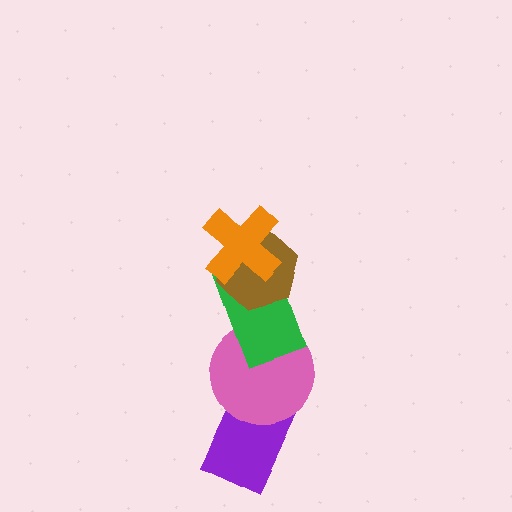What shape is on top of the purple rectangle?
The pink circle is on top of the purple rectangle.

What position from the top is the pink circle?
The pink circle is 4th from the top.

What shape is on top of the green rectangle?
The brown hexagon is on top of the green rectangle.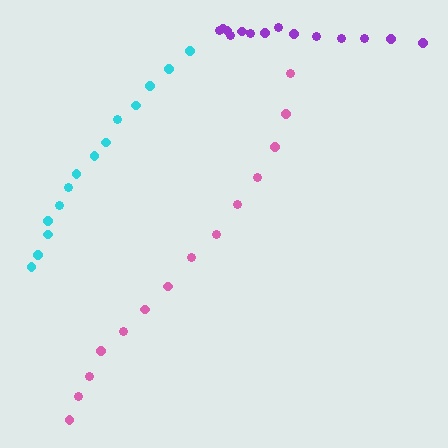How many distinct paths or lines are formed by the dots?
There are 3 distinct paths.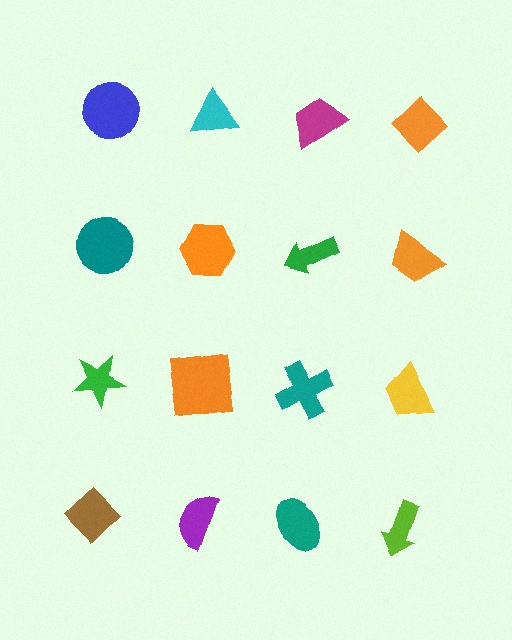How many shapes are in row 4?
4 shapes.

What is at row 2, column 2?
An orange hexagon.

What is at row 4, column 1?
A brown diamond.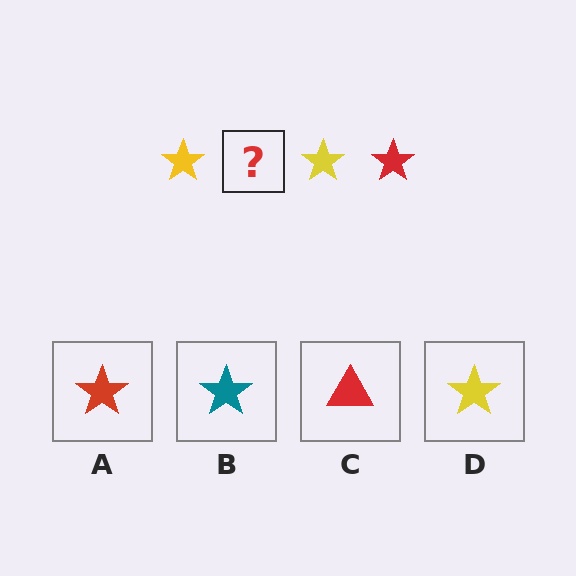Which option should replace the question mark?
Option A.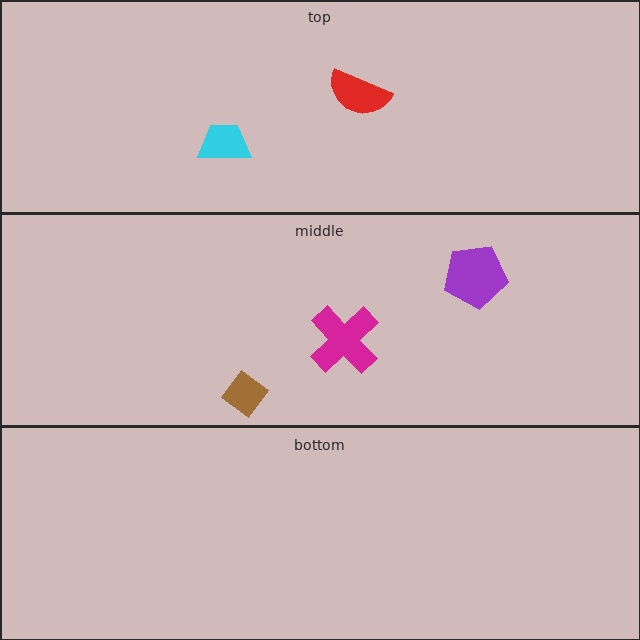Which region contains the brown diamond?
The middle region.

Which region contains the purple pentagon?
The middle region.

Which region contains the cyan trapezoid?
The top region.